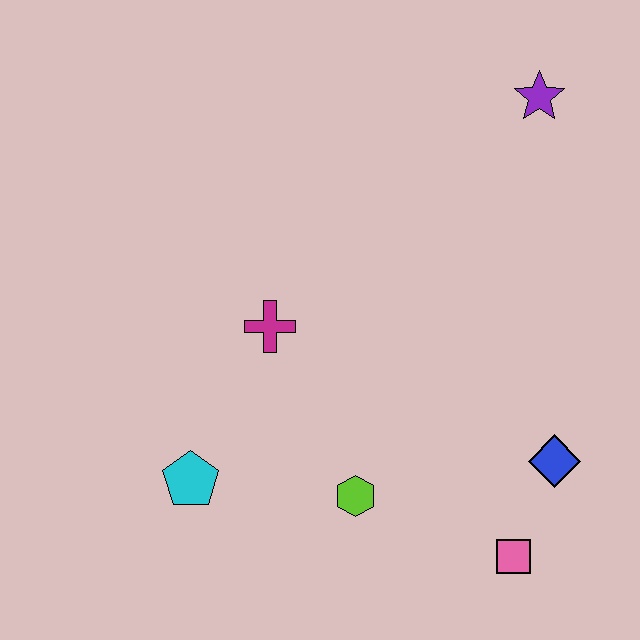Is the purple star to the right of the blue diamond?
No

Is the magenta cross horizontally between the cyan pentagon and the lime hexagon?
Yes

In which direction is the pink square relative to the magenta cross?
The pink square is to the right of the magenta cross.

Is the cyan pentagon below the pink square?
No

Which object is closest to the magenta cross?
The cyan pentagon is closest to the magenta cross.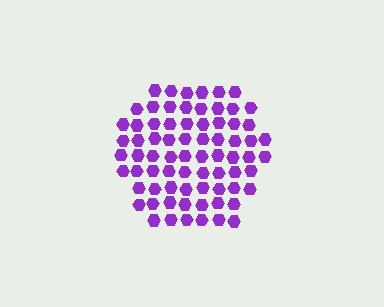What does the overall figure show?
The overall figure shows a hexagon.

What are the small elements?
The small elements are hexagons.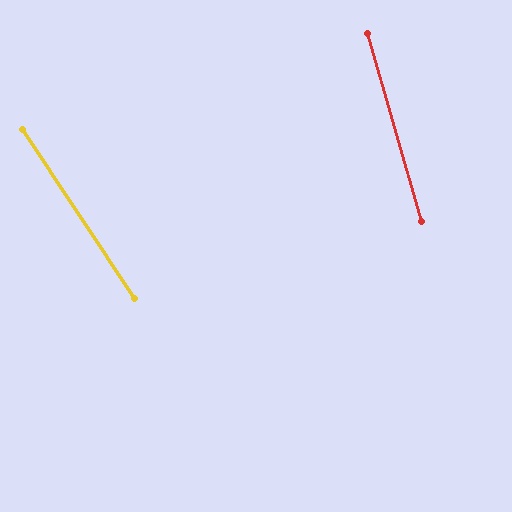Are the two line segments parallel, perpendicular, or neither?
Neither parallel nor perpendicular — they differ by about 17°.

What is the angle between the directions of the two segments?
Approximately 17 degrees.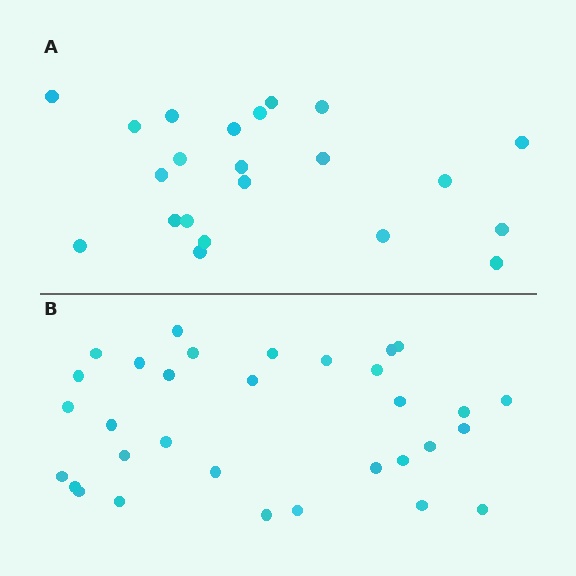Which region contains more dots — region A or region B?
Region B (the bottom region) has more dots.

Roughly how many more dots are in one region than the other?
Region B has roughly 10 or so more dots than region A.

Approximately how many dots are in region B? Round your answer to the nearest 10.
About 30 dots. (The exact count is 32, which rounds to 30.)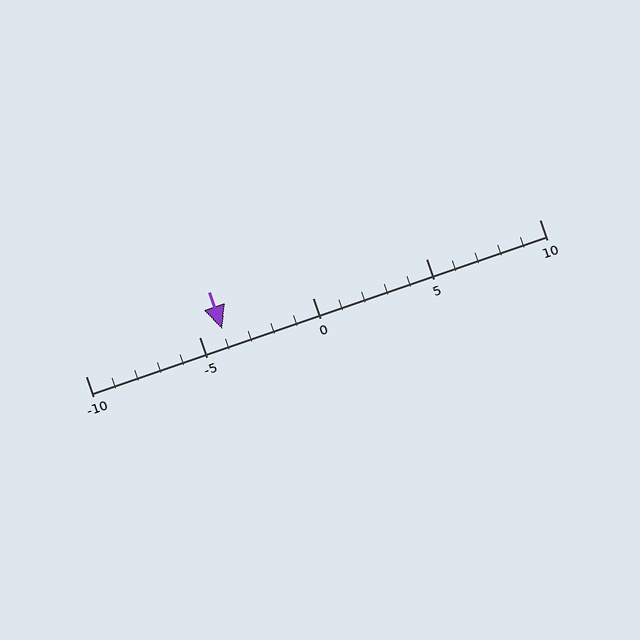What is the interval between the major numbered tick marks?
The major tick marks are spaced 5 units apart.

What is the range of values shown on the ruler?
The ruler shows values from -10 to 10.